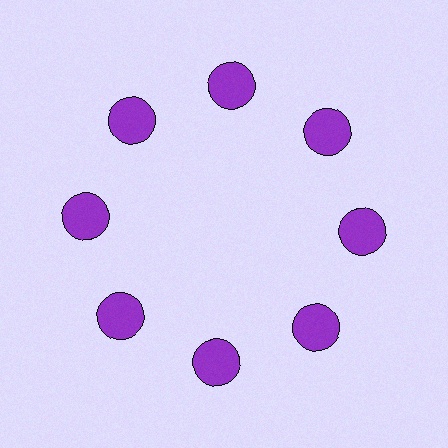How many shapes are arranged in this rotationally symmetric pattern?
There are 8 shapes, arranged in 8 groups of 1.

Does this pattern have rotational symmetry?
Yes, this pattern has 8-fold rotational symmetry. It looks the same after rotating 45 degrees around the center.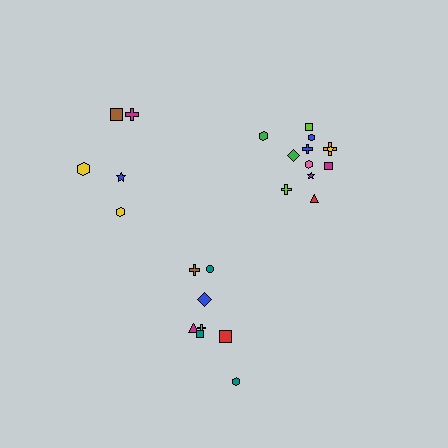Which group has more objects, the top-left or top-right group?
The top-right group.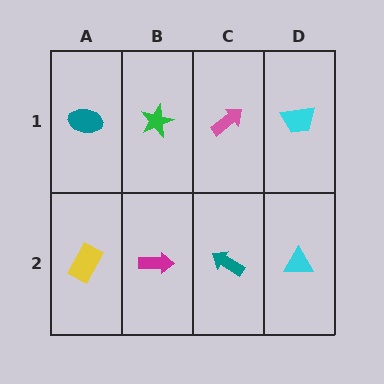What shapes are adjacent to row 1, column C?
A teal arrow (row 2, column C), a green star (row 1, column B), a cyan trapezoid (row 1, column D).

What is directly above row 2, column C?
A pink arrow.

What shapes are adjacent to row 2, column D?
A cyan trapezoid (row 1, column D), a teal arrow (row 2, column C).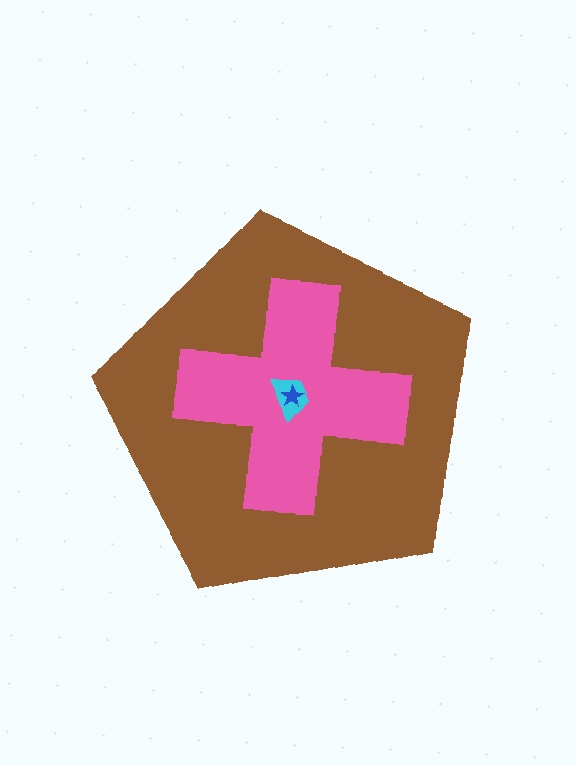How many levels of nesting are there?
4.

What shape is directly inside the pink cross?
The cyan trapezoid.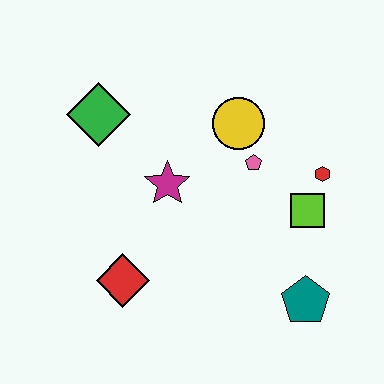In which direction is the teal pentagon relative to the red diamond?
The teal pentagon is to the right of the red diamond.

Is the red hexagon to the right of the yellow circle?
Yes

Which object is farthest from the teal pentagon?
The green diamond is farthest from the teal pentagon.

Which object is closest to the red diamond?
The magenta star is closest to the red diamond.